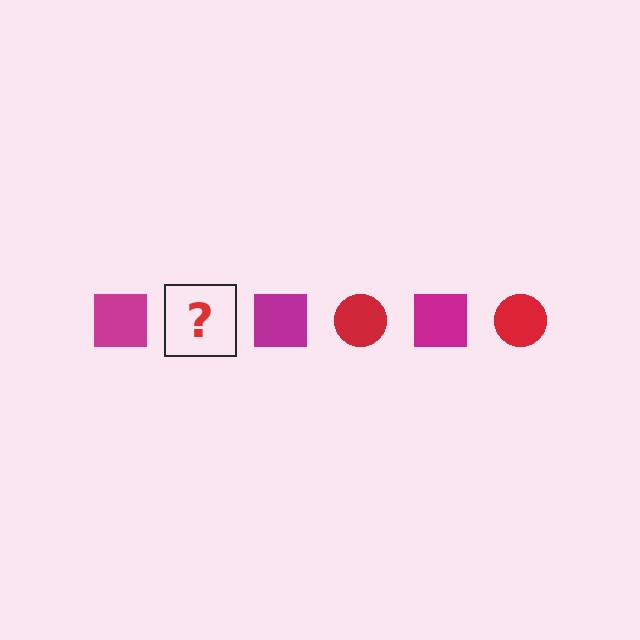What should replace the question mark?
The question mark should be replaced with a red circle.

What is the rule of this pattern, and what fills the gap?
The rule is that the pattern alternates between magenta square and red circle. The gap should be filled with a red circle.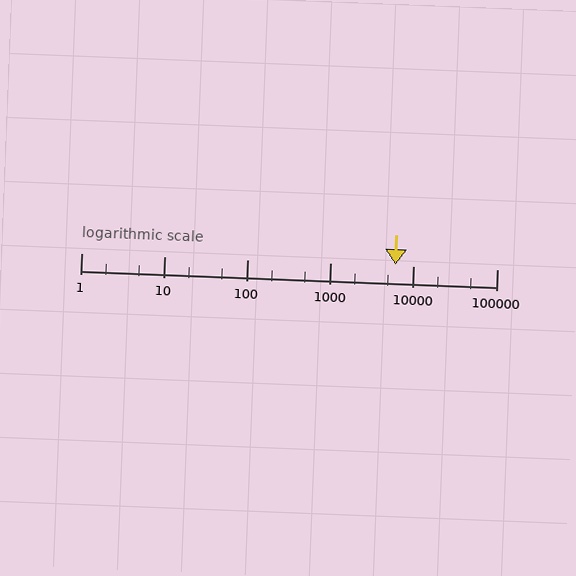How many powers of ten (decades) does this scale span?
The scale spans 5 decades, from 1 to 100000.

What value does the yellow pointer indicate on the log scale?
The pointer indicates approximately 6100.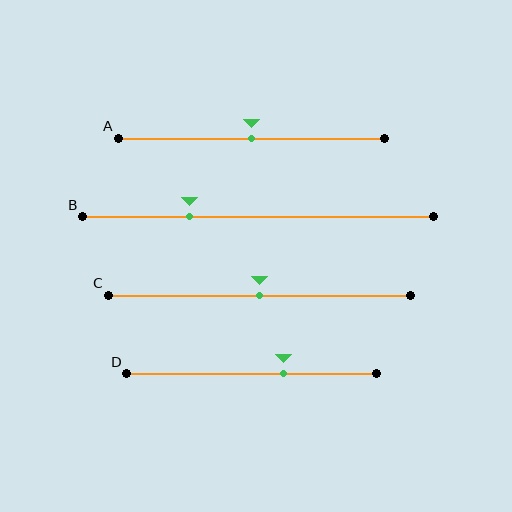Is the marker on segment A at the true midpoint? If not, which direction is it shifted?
Yes, the marker on segment A is at the true midpoint.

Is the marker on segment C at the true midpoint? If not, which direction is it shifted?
Yes, the marker on segment C is at the true midpoint.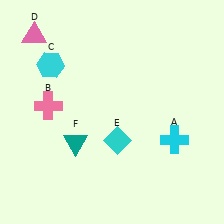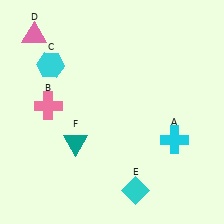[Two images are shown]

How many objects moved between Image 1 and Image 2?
1 object moved between the two images.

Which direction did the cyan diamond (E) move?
The cyan diamond (E) moved down.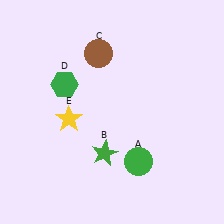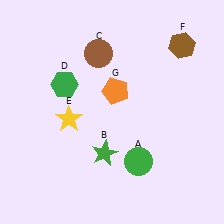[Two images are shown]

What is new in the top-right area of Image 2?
A brown hexagon (F) was added in the top-right area of Image 2.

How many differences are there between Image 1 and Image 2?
There are 2 differences between the two images.